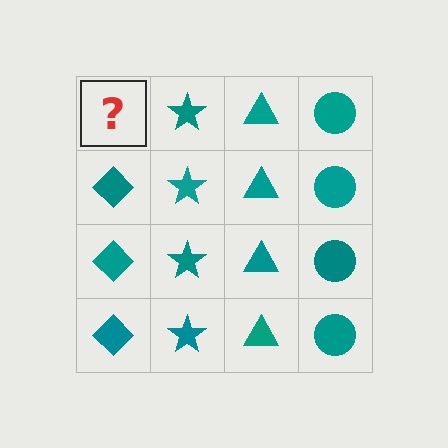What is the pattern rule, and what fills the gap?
The rule is that each column has a consistent shape. The gap should be filled with a teal diamond.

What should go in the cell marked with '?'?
The missing cell should contain a teal diamond.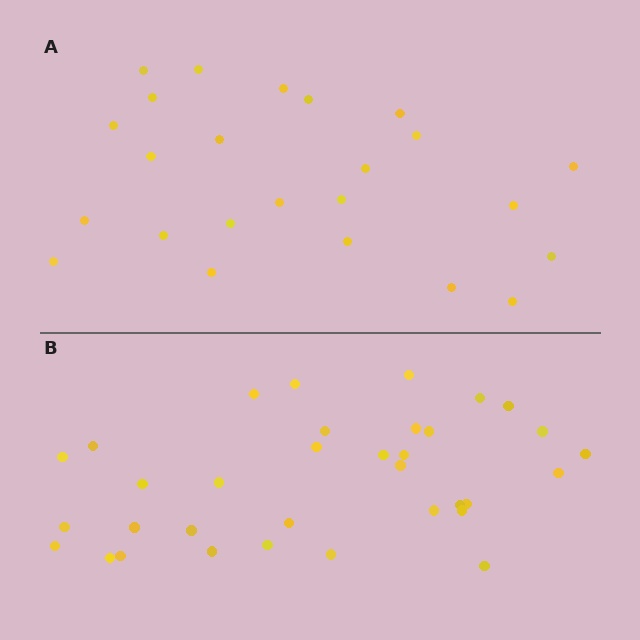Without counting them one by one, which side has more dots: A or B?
Region B (the bottom region) has more dots.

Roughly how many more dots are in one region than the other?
Region B has roughly 10 or so more dots than region A.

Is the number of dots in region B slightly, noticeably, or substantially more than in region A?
Region B has noticeably more, but not dramatically so. The ratio is roughly 1.4 to 1.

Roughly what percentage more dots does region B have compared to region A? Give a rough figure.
About 40% more.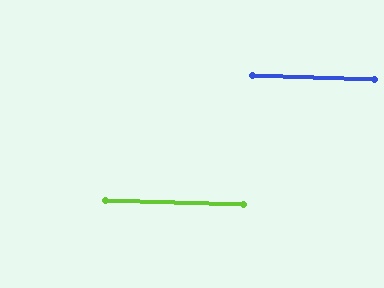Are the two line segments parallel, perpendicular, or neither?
Parallel — their directions differ by only 0.1°.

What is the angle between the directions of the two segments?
Approximately 0 degrees.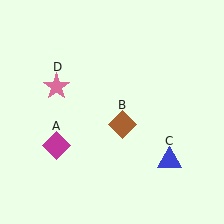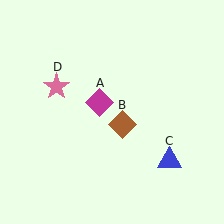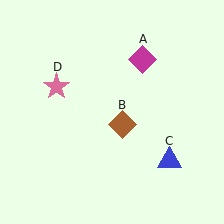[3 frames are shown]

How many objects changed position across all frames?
1 object changed position: magenta diamond (object A).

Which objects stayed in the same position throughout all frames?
Brown diamond (object B) and blue triangle (object C) and pink star (object D) remained stationary.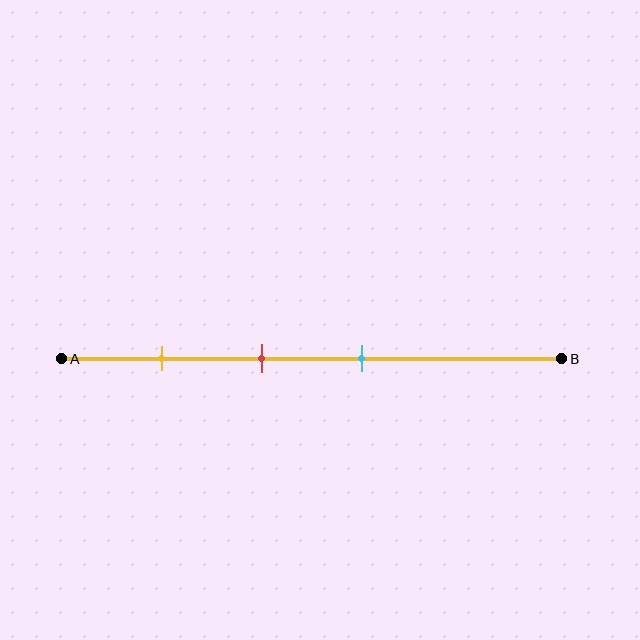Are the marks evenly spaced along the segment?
Yes, the marks are approximately evenly spaced.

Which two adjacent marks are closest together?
The red and cyan marks are the closest adjacent pair.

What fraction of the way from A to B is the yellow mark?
The yellow mark is approximately 20% (0.2) of the way from A to B.